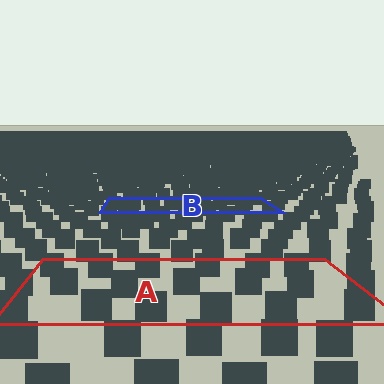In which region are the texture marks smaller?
The texture marks are smaller in region B, because it is farther away.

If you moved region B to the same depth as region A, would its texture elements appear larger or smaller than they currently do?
They would appear larger. At a closer depth, the same texture elements are projected at a bigger on-screen size.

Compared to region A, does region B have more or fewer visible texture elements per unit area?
Region B has more texture elements per unit area — they are packed more densely because it is farther away.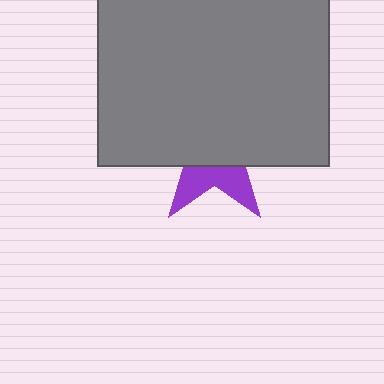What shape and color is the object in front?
The object in front is a gray rectangle.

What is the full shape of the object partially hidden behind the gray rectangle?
The partially hidden object is a purple star.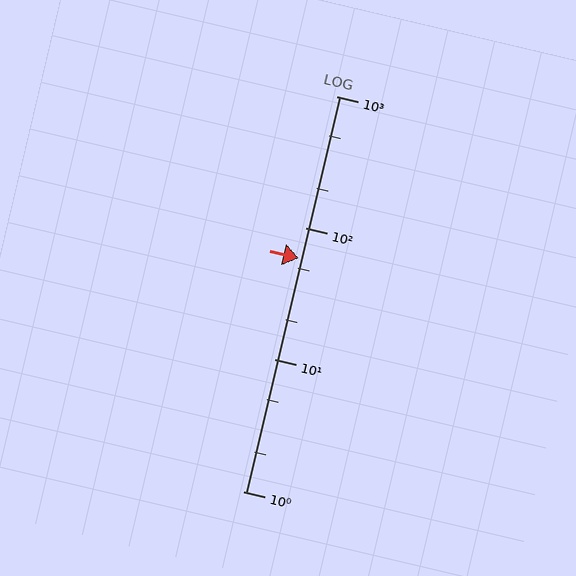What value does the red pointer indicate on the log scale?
The pointer indicates approximately 59.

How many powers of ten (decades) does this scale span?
The scale spans 3 decades, from 1 to 1000.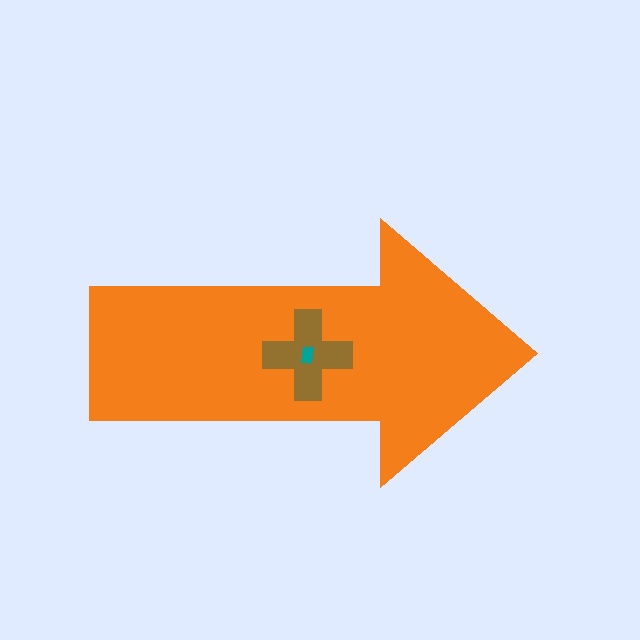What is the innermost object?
The teal rectangle.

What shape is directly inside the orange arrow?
The brown cross.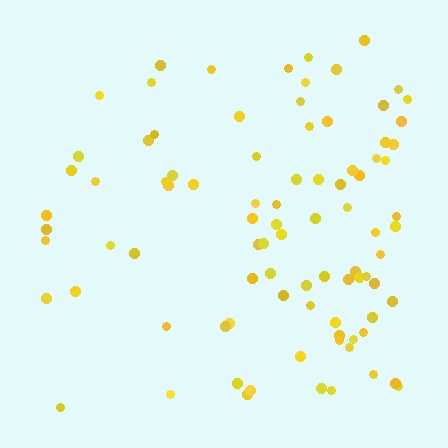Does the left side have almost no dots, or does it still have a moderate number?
Still a moderate number, just noticeably fewer than the right.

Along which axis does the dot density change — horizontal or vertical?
Horizontal.